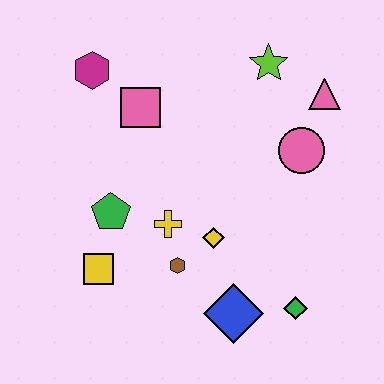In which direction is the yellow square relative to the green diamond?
The yellow square is to the left of the green diamond.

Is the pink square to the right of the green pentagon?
Yes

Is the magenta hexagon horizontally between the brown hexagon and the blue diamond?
No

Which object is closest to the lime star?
The pink triangle is closest to the lime star.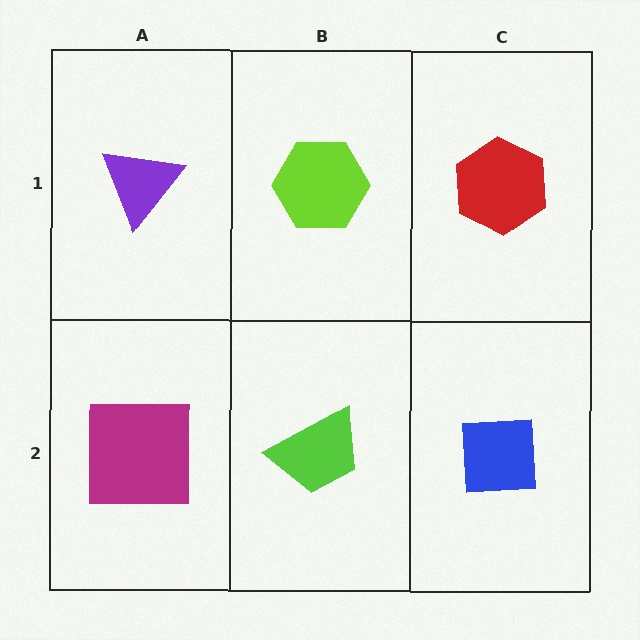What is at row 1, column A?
A purple triangle.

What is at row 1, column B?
A lime hexagon.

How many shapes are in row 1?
3 shapes.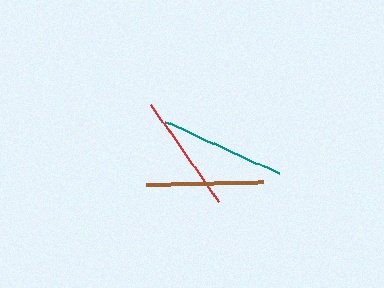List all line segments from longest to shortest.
From longest to shortest: teal, red, brown.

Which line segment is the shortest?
The brown line is the shortest at approximately 118 pixels.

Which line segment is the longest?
The teal line is the longest at approximately 124 pixels.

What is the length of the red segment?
The red segment is approximately 118 pixels long.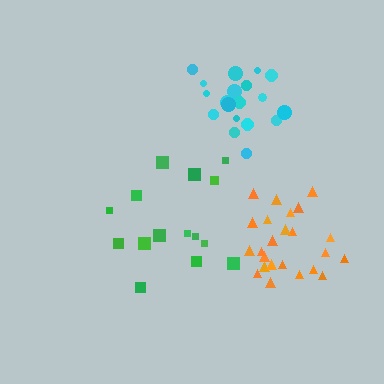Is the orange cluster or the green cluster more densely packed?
Orange.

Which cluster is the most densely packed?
Cyan.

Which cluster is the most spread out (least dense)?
Green.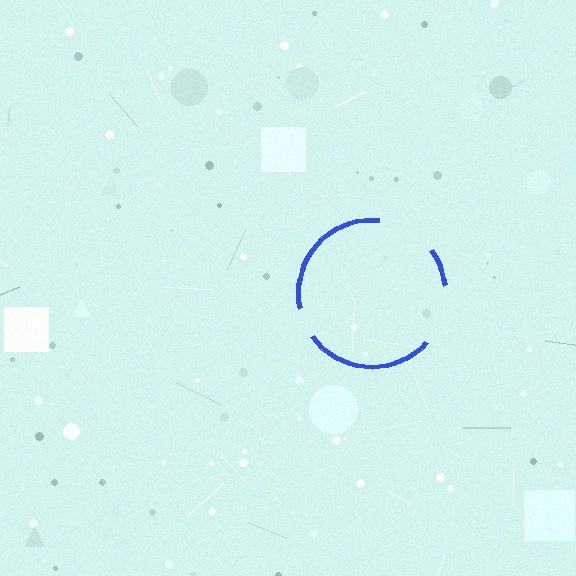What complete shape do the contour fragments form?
The contour fragments form a circle.